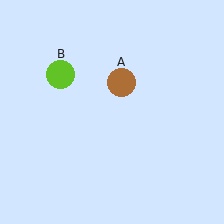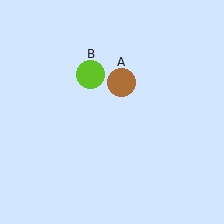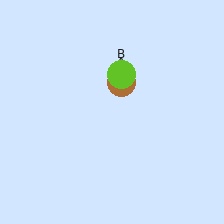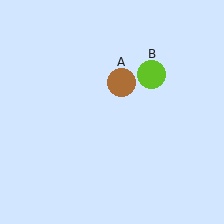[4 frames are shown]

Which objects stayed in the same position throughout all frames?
Brown circle (object A) remained stationary.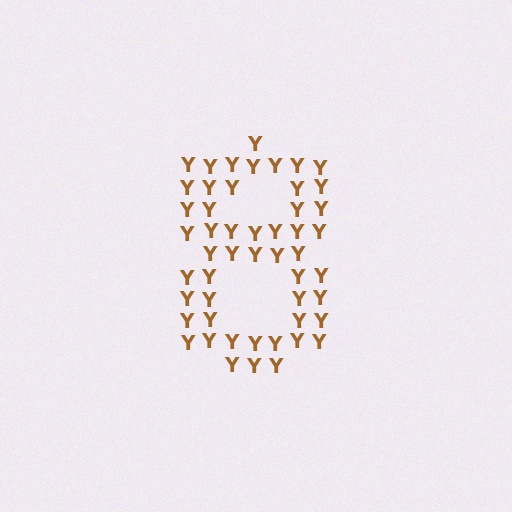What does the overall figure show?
The overall figure shows the digit 8.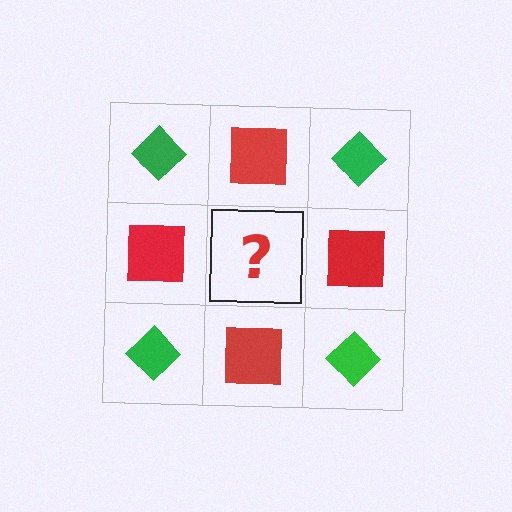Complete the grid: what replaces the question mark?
The question mark should be replaced with a green diamond.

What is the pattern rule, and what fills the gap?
The rule is that it alternates green diamond and red square in a checkerboard pattern. The gap should be filled with a green diamond.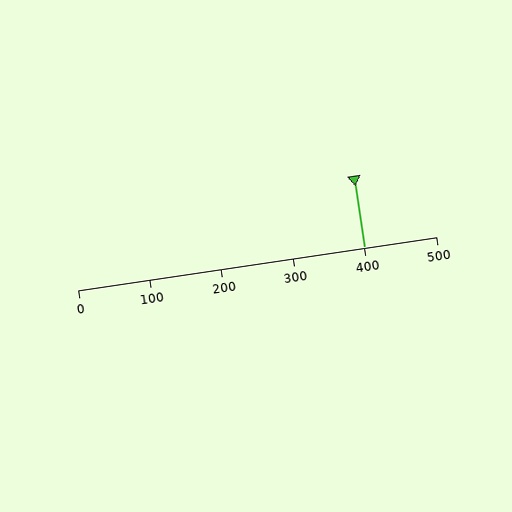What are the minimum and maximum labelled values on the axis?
The axis runs from 0 to 500.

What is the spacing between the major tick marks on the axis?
The major ticks are spaced 100 apart.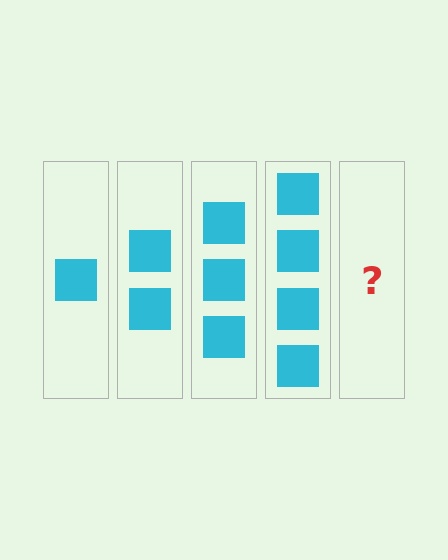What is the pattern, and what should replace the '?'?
The pattern is that each step adds one more square. The '?' should be 5 squares.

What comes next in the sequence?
The next element should be 5 squares.